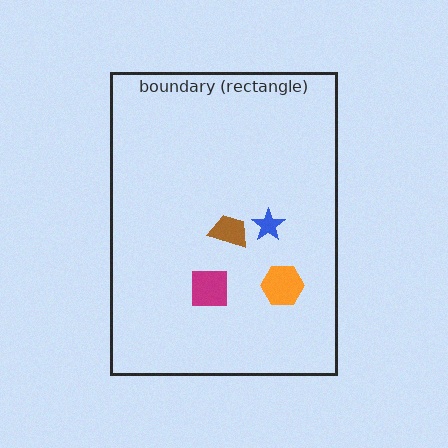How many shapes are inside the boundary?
4 inside, 0 outside.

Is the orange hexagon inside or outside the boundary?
Inside.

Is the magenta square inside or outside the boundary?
Inside.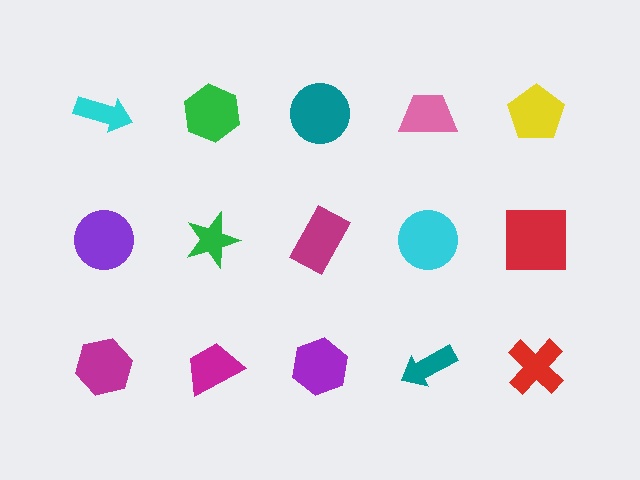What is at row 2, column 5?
A red square.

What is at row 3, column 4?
A teal arrow.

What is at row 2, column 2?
A green star.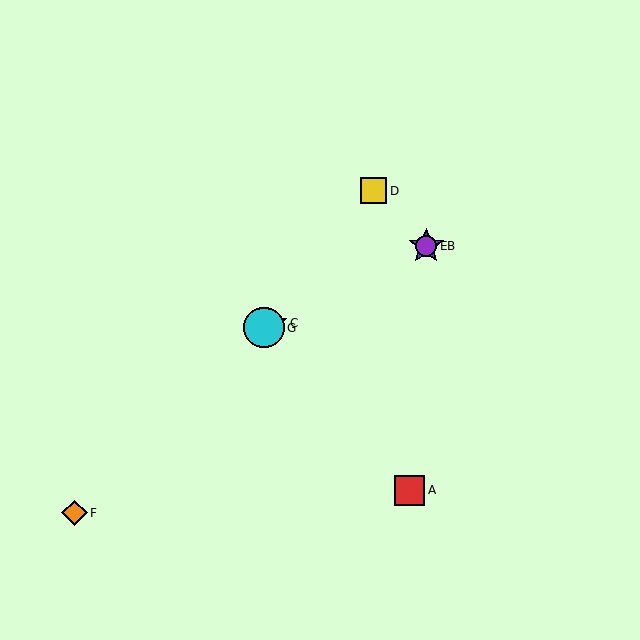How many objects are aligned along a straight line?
4 objects (B, C, E, G) are aligned along a straight line.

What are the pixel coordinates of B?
Object B is at (426, 246).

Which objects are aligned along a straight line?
Objects B, C, E, G are aligned along a straight line.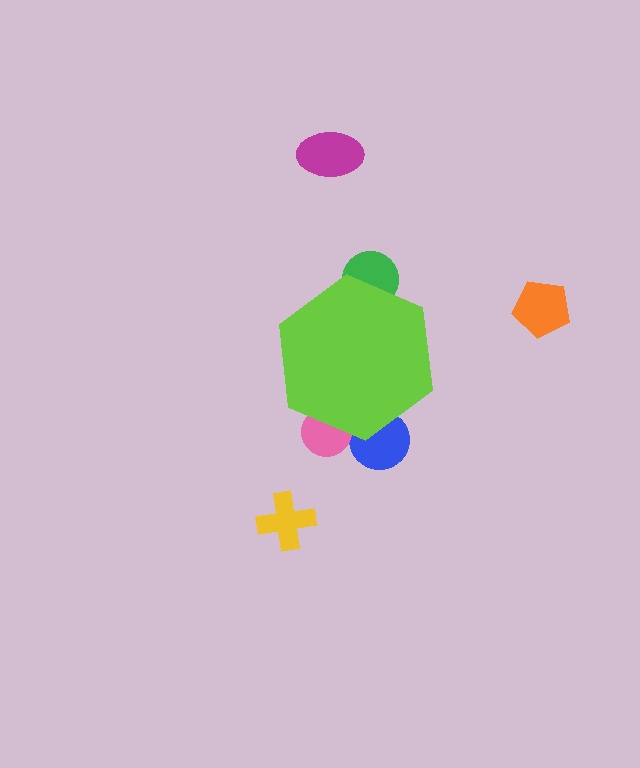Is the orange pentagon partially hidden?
No, the orange pentagon is fully visible.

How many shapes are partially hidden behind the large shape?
3 shapes are partially hidden.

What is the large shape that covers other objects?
A lime hexagon.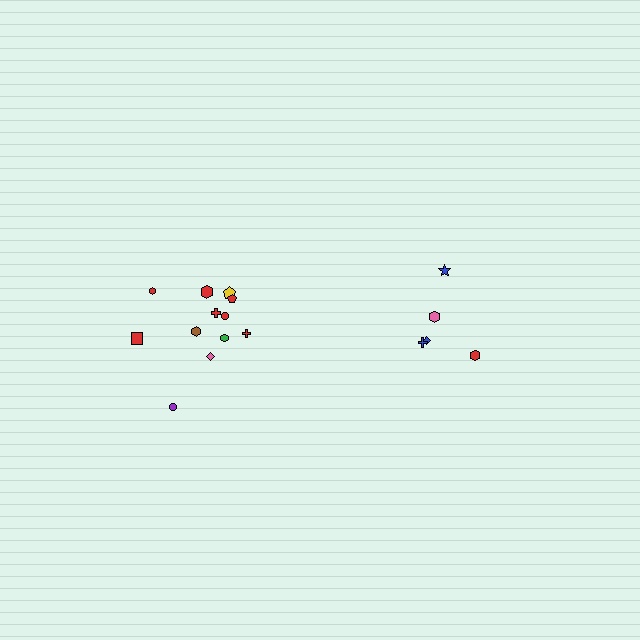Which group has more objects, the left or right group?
The left group.